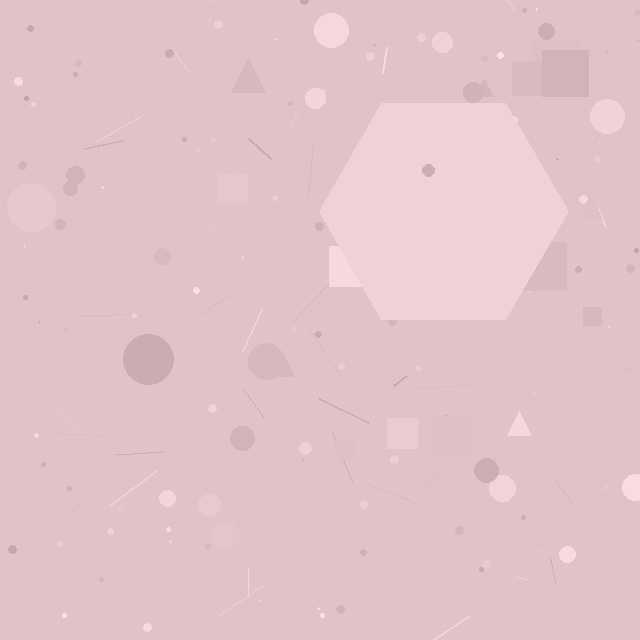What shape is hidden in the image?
A hexagon is hidden in the image.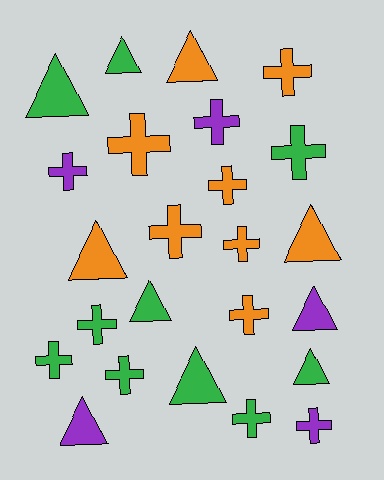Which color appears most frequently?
Green, with 10 objects.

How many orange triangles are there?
There are 3 orange triangles.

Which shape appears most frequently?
Cross, with 14 objects.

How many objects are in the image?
There are 24 objects.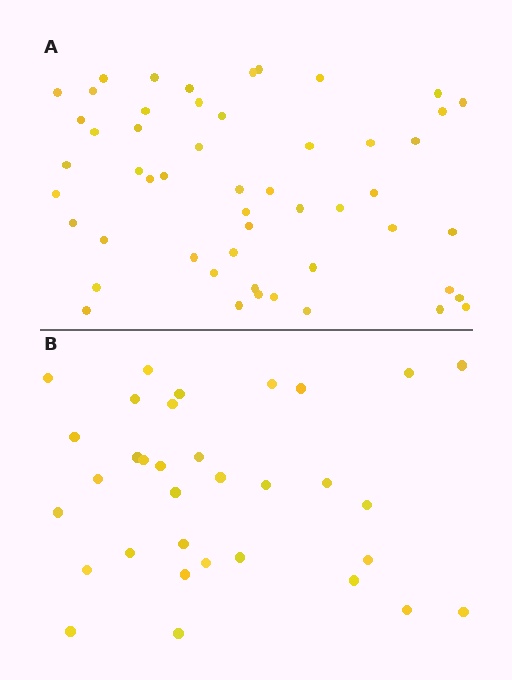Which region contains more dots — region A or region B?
Region A (the top region) has more dots.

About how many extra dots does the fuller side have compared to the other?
Region A has approximately 20 more dots than region B.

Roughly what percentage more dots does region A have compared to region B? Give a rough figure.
About 60% more.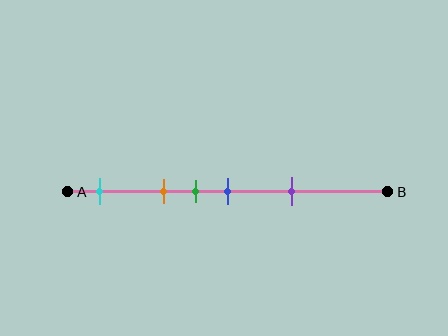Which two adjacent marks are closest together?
The green and blue marks are the closest adjacent pair.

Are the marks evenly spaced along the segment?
No, the marks are not evenly spaced.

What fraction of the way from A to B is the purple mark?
The purple mark is approximately 70% (0.7) of the way from A to B.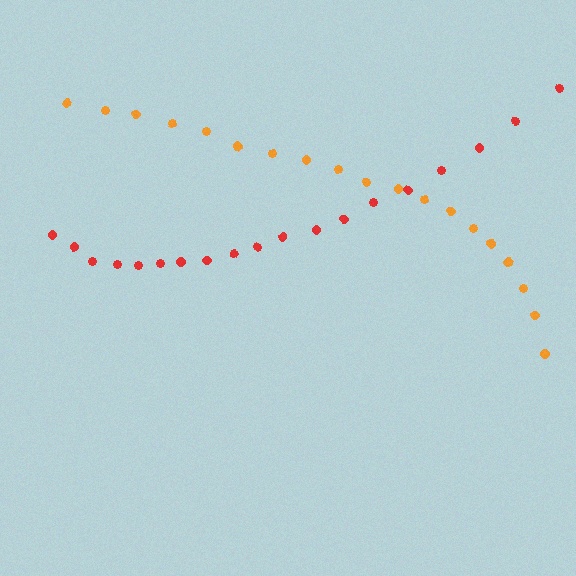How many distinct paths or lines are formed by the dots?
There are 2 distinct paths.